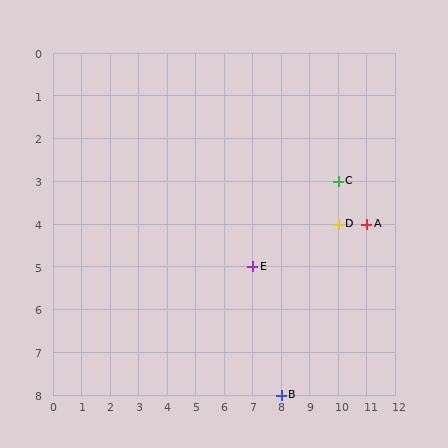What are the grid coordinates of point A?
Point A is at grid coordinates (11, 4).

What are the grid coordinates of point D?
Point D is at grid coordinates (10, 4).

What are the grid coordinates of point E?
Point E is at grid coordinates (7, 5).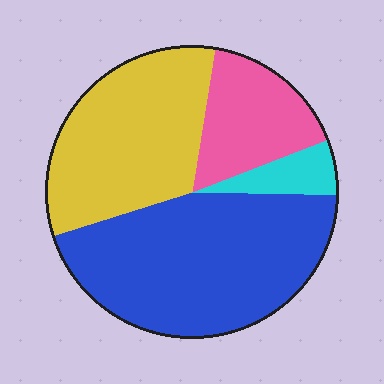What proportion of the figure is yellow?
Yellow takes up about one third (1/3) of the figure.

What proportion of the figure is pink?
Pink covers 17% of the figure.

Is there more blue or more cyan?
Blue.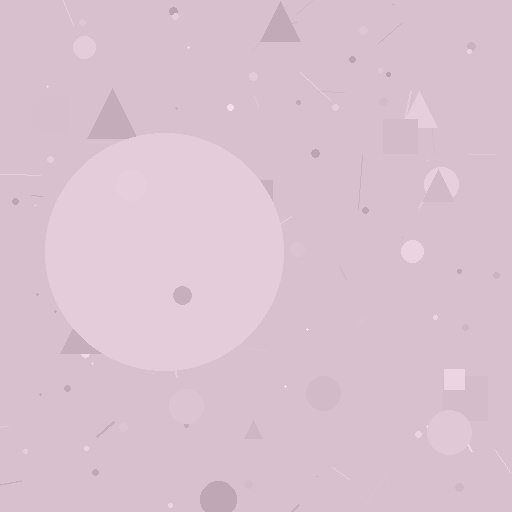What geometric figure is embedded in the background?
A circle is embedded in the background.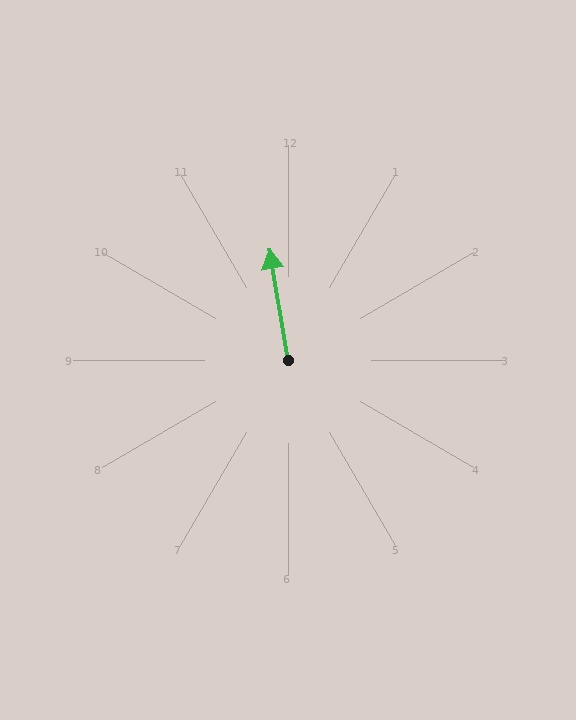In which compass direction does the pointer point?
North.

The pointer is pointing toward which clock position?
Roughly 12 o'clock.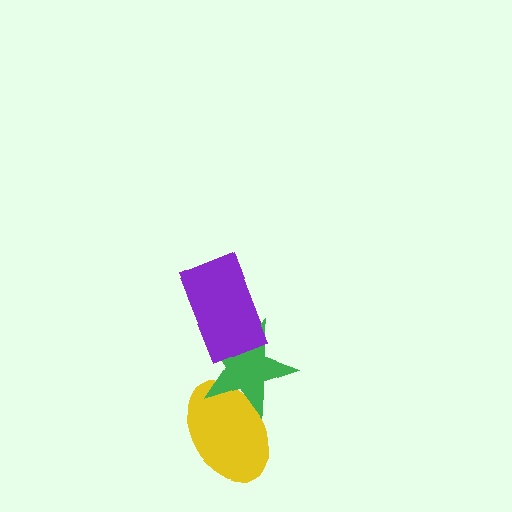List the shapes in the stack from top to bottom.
From top to bottom: the purple rectangle, the green star, the yellow ellipse.